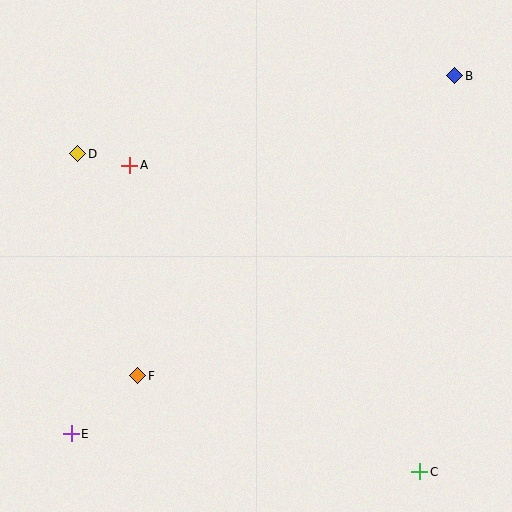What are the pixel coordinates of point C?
Point C is at (420, 472).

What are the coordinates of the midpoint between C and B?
The midpoint between C and B is at (437, 274).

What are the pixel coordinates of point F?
Point F is at (138, 376).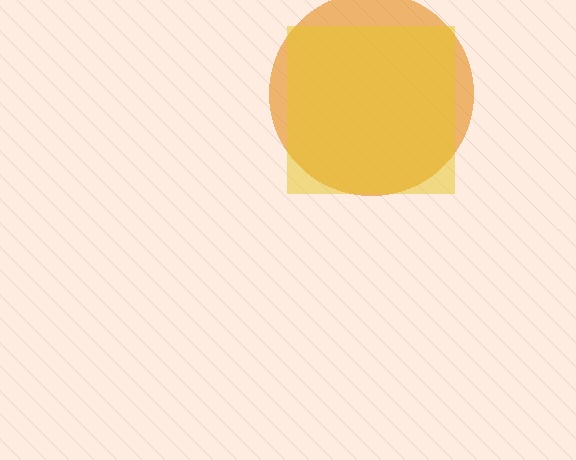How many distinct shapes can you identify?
There are 2 distinct shapes: an orange circle, a yellow square.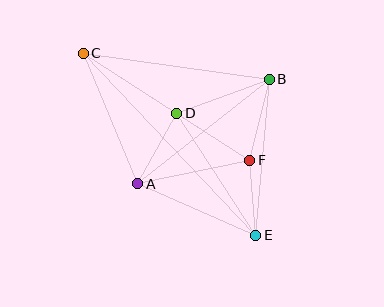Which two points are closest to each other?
Points E and F are closest to each other.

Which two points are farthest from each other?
Points C and E are farthest from each other.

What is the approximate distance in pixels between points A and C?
The distance between A and C is approximately 142 pixels.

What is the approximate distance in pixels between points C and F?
The distance between C and F is approximately 198 pixels.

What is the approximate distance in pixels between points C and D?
The distance between C and D is approximately 111 pixels.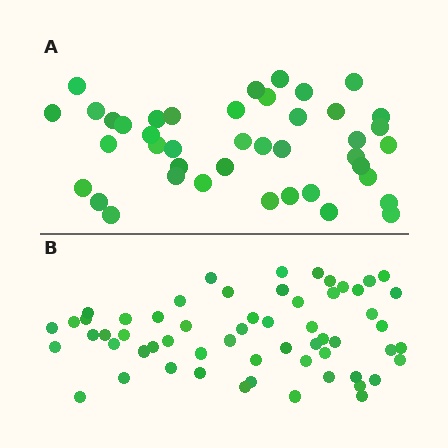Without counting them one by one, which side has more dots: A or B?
Region B (the bottom region) has more dots.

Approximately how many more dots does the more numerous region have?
Region B has approximately 15 more dots than region A.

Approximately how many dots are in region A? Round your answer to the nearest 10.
About 40 dots. (The exact count is 42, which rounds to 40.)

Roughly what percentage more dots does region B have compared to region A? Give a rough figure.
About 40% more.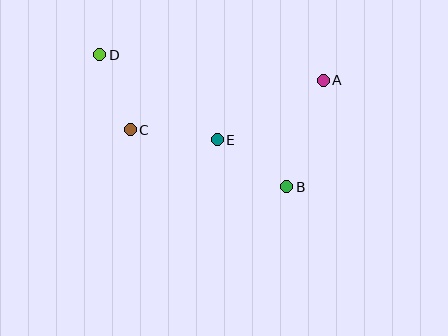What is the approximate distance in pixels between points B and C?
The distance between B and C is approximately 166 pixels.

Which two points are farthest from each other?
Points B and D are farthest from each other.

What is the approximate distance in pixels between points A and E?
The distance between A and E is approximately 122 pixels.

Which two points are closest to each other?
Points C and D are closest to each other.